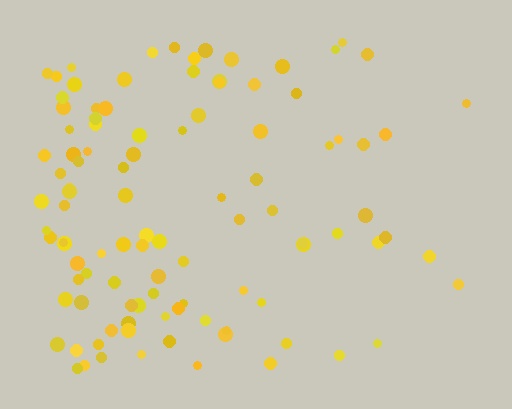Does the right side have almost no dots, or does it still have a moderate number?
Still a moderate number, just noticeably fewer than the left.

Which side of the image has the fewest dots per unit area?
The right.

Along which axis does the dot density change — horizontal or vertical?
Horizontal.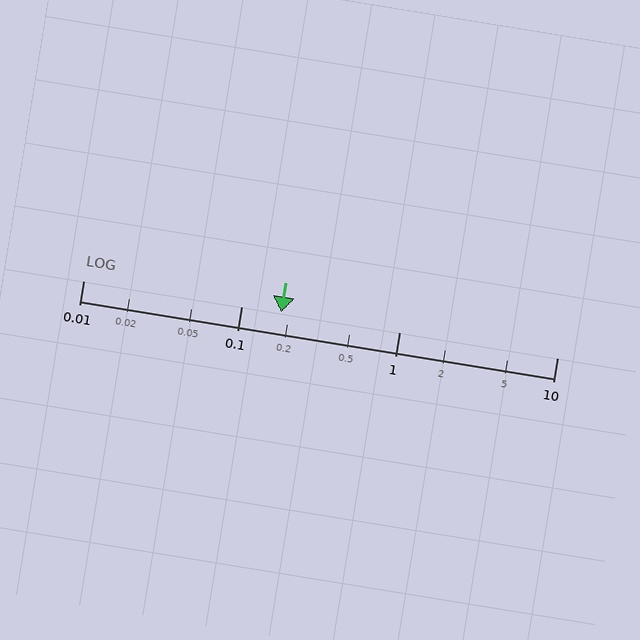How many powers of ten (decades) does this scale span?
The scale spans 3 decades, from 0.01 to 10.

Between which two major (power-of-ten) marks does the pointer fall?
The pointer is between 0.1 and 1.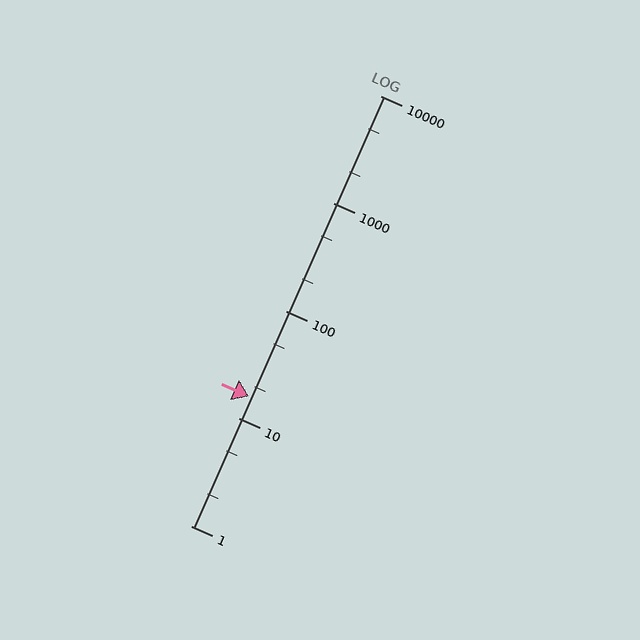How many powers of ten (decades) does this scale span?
The scale spans 4 decades, from 1 to 10000.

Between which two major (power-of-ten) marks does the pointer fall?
The pointer is between 10 and 100.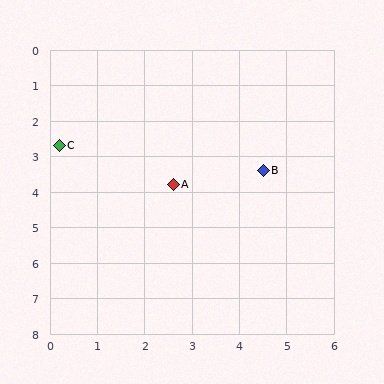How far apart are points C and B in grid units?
Points C and B are about 4.4 grid units apart.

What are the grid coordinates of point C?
Point C is at approximately (0.2, 2.7).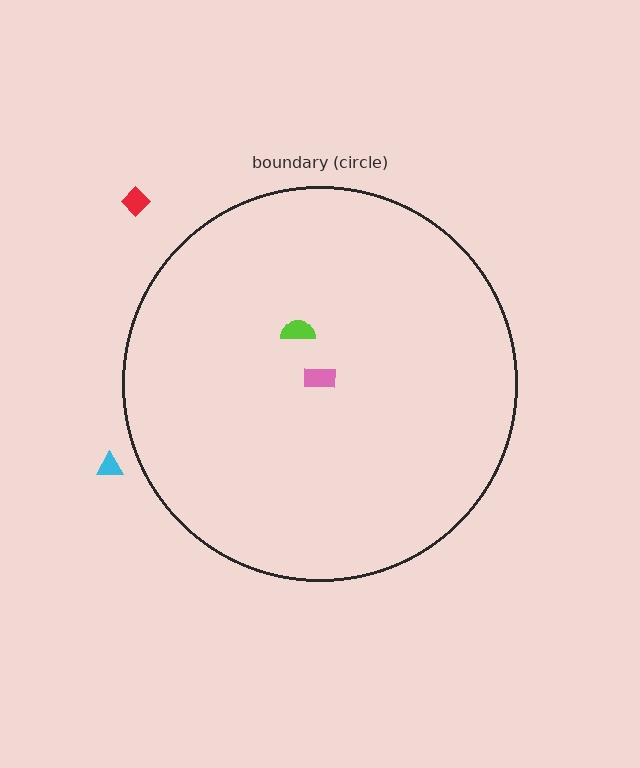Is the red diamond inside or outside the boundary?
Outside.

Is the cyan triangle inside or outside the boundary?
Outside.